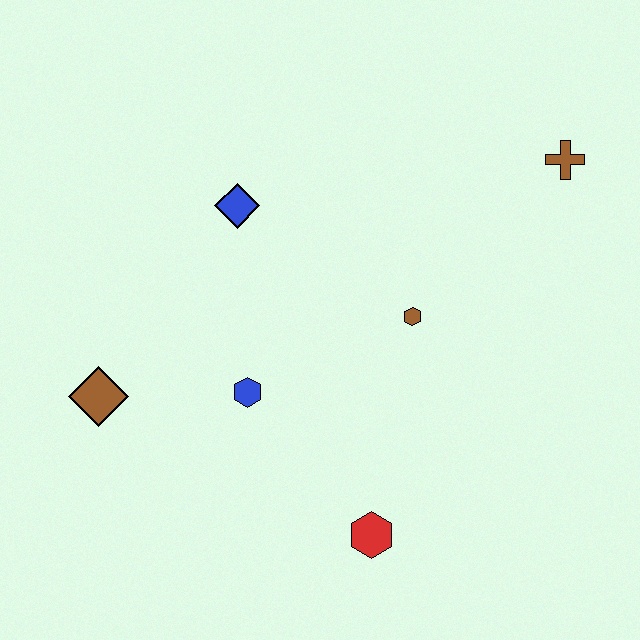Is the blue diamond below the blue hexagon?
No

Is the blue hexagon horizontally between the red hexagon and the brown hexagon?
No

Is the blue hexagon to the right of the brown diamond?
Yes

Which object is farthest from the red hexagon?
The brown cross is farthest from the red hexagon.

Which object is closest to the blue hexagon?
The brown diamond is closest to the blue hexagon.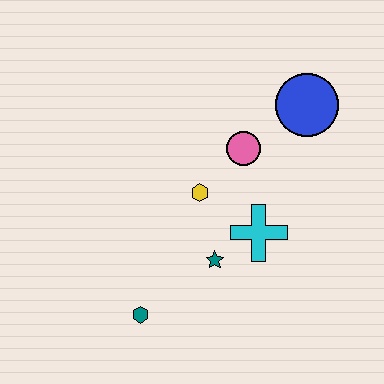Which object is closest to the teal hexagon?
The teal star is closest to the teal hexagon.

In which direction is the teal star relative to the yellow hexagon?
The teal star is below the yellow hexagon.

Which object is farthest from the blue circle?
The teal hexagon is farthest from the blue circle.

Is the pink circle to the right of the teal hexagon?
Yes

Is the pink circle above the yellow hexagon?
Yes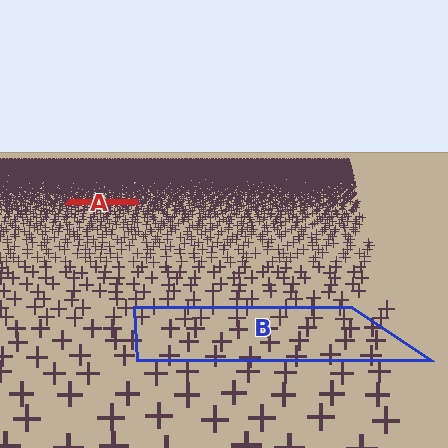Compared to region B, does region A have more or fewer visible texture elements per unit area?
Region A has more texture elements per unit area — they are packed more densely because it is farther away.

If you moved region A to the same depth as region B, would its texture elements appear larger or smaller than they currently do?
They would appear larger. At a closer depth, the same texture elements are projected at a bigger on-screen size.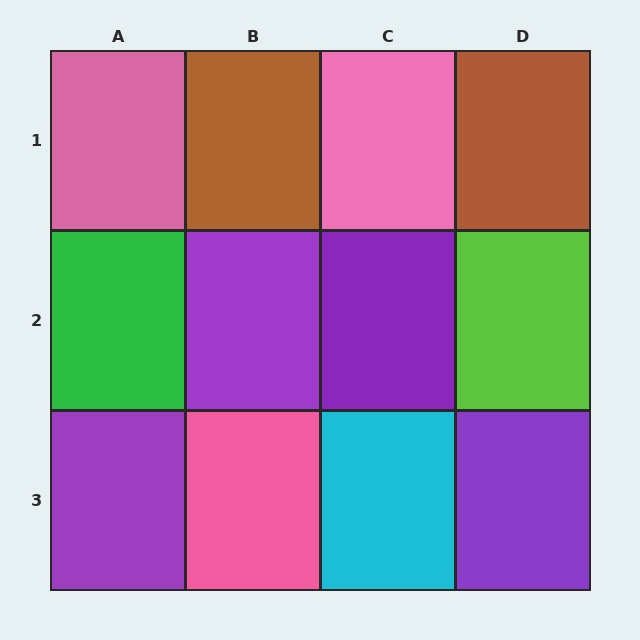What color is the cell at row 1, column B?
Brown.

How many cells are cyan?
1 cell is cyan.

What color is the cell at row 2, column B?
Purple.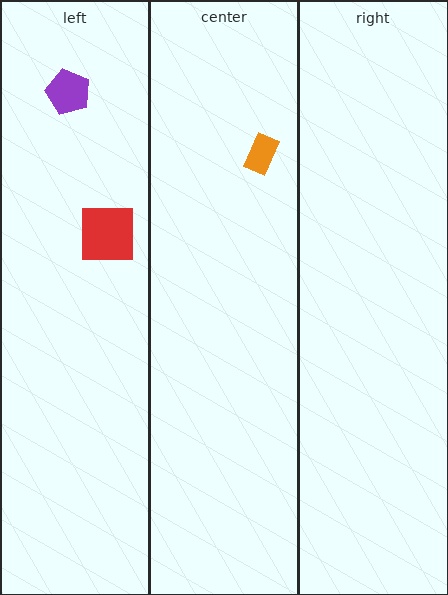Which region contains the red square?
The left region.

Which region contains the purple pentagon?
The left region.